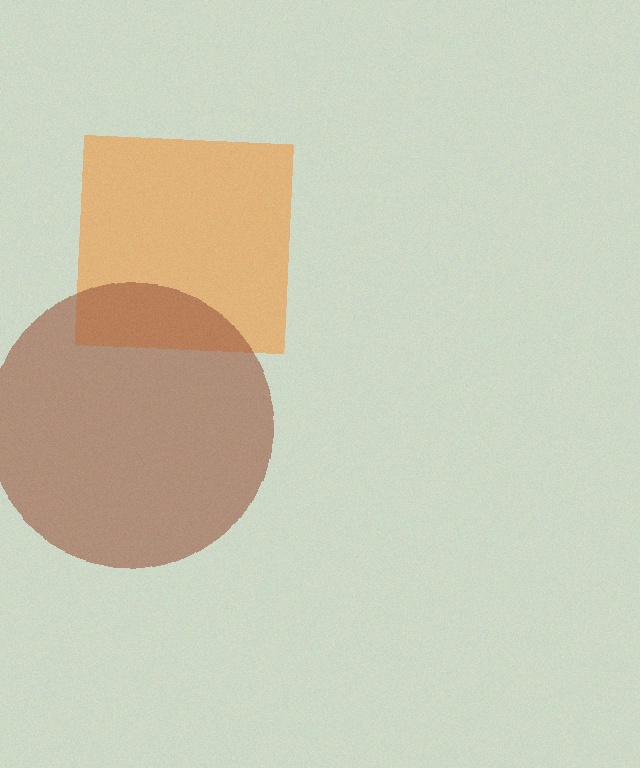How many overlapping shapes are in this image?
There are 2 overlapping shapes in the image.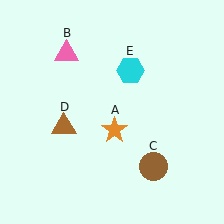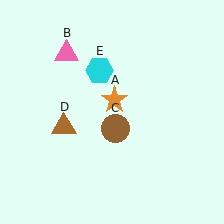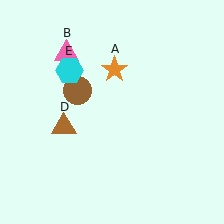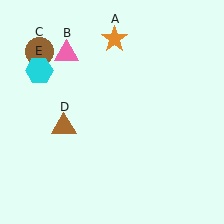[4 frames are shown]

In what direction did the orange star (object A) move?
The orange star (object A) moved up.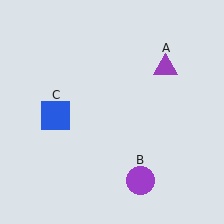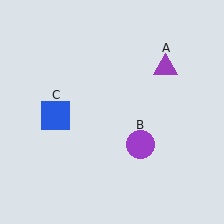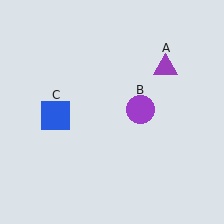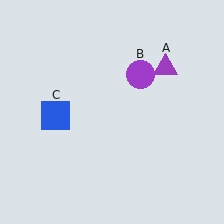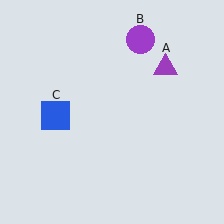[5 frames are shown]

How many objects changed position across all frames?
1 object changed position: purple circle (object B).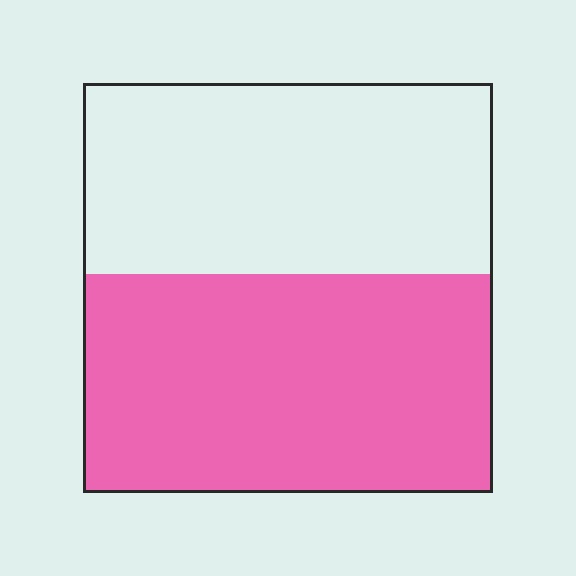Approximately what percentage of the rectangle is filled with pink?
Approximately 55%.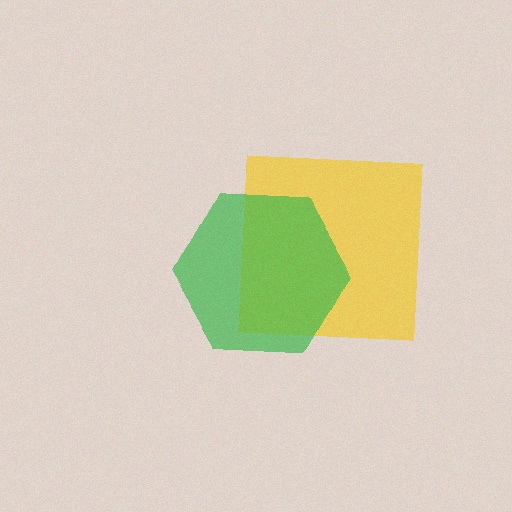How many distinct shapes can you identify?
There are 2 distinct shapes: a yellow square, a green hexagon.